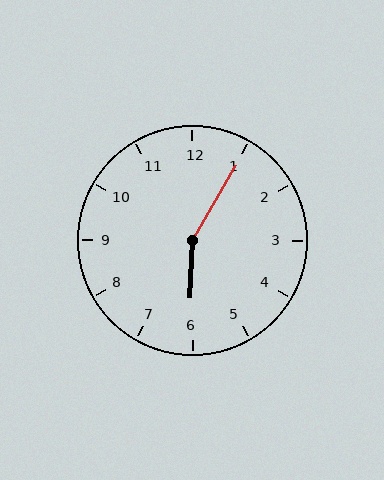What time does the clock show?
6:05.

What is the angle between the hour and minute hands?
Approximately 152 degrees.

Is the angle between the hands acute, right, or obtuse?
It is obtuse.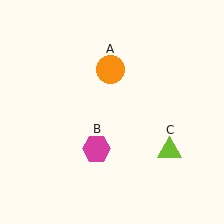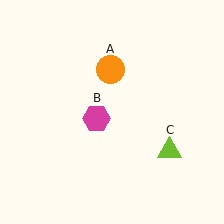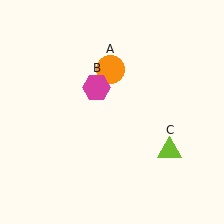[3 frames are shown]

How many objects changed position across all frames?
1 object changed position: magenta hexagon (object B).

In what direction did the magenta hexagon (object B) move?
The magenta hexagon (object B) moved up.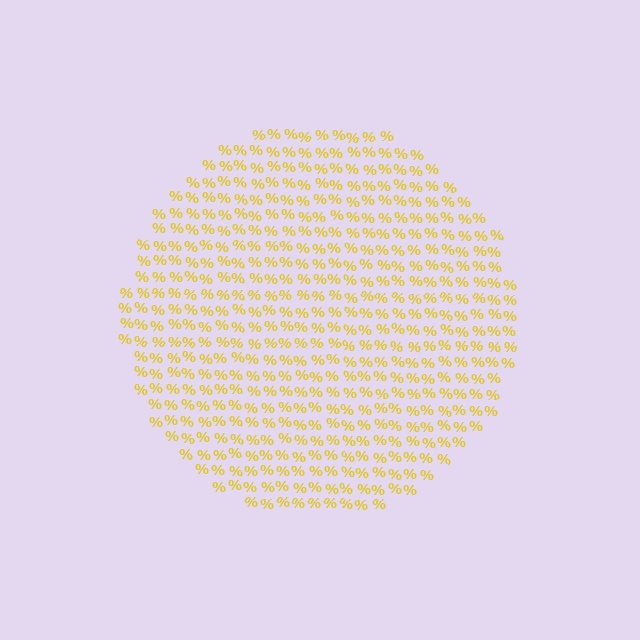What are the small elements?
The small elements are percent signs.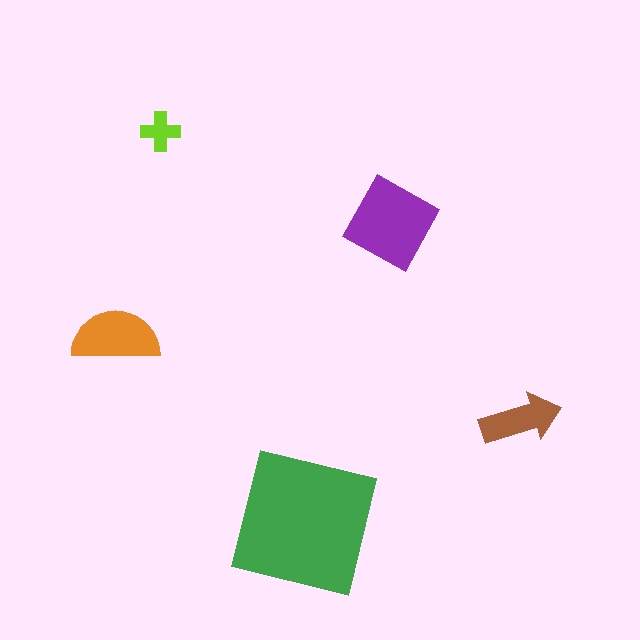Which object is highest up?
The lime cross is topmost.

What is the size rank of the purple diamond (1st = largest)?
2nd.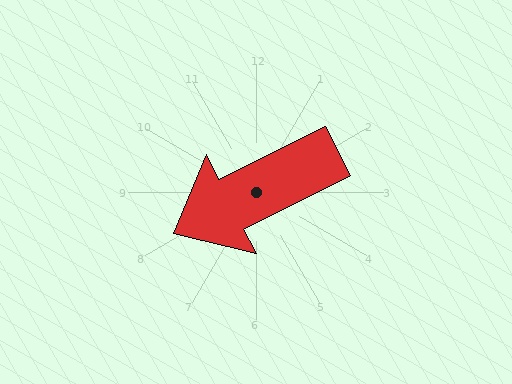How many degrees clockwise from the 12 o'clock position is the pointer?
Approximately 243 degrees.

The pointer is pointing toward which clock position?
Roughly 8 o'clock.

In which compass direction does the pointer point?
Southwest.